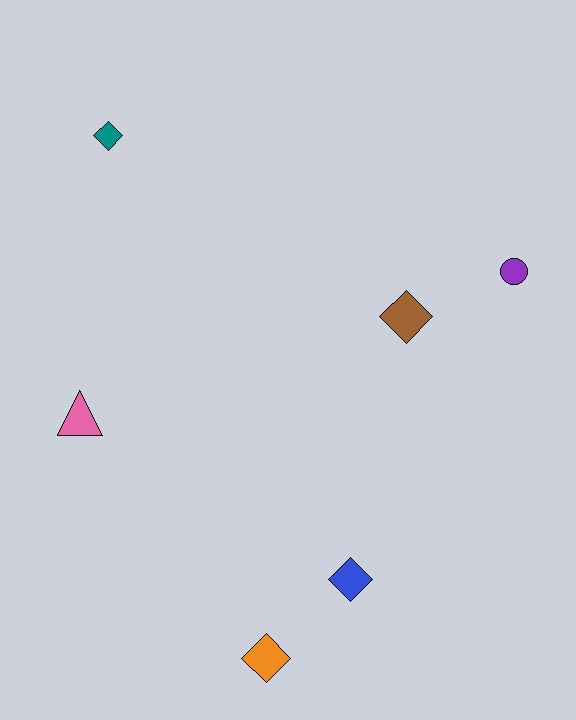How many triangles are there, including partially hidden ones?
There is 1 triangle.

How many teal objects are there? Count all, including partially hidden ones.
There is 1 teal object.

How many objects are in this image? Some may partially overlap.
There are 6 objects.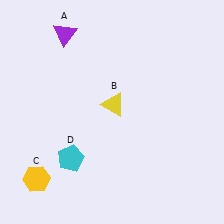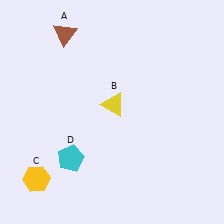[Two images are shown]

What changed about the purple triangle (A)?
In Image 1, A is purple. In Image 2, it changed to brown.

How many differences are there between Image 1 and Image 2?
There is 1 difference between the two images.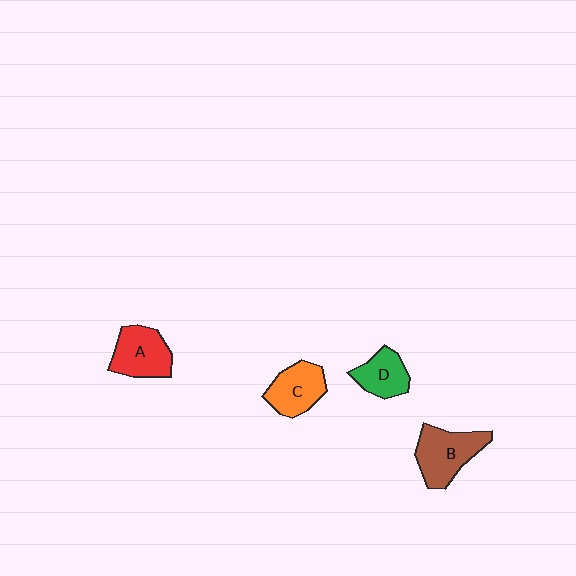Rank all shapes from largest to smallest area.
From largest to smallest: B (brown), A (red), C (orange), D (green).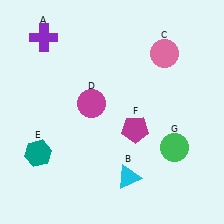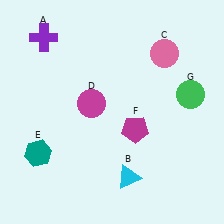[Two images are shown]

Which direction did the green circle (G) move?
The green circle (G) moved up.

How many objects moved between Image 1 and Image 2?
1 object moved between the two images.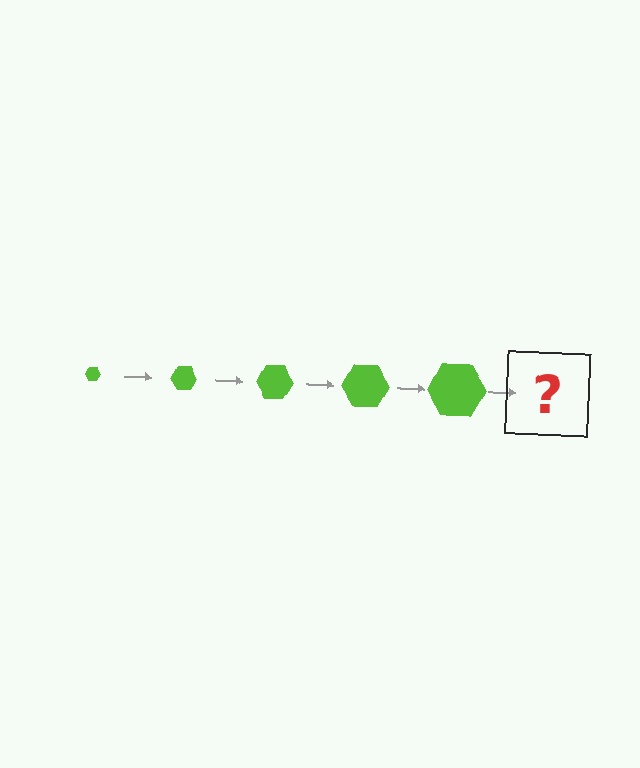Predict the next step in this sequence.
The next step is a lime hexagon, larger than the previous one.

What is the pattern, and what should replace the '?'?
The pattern is that the hexagon gets progressively larger each step. The '?' should be a lime hexagon, larger than the previous one.